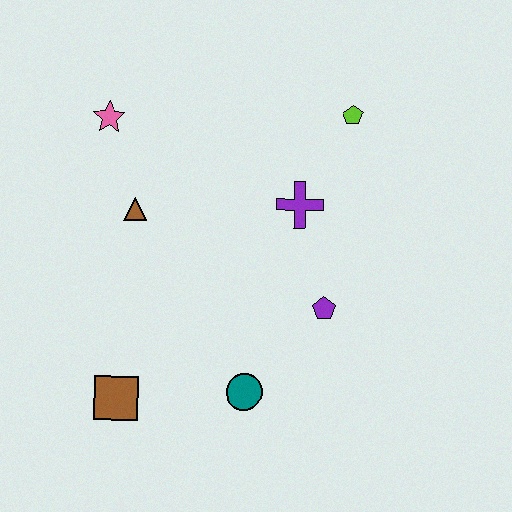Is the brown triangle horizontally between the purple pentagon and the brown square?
Yes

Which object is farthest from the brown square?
The lime pentagon is farthest from the brown square.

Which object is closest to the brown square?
The teal circle is closest to the brown square.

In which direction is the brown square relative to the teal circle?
The brown square is to the left of the teal circle.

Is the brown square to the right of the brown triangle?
No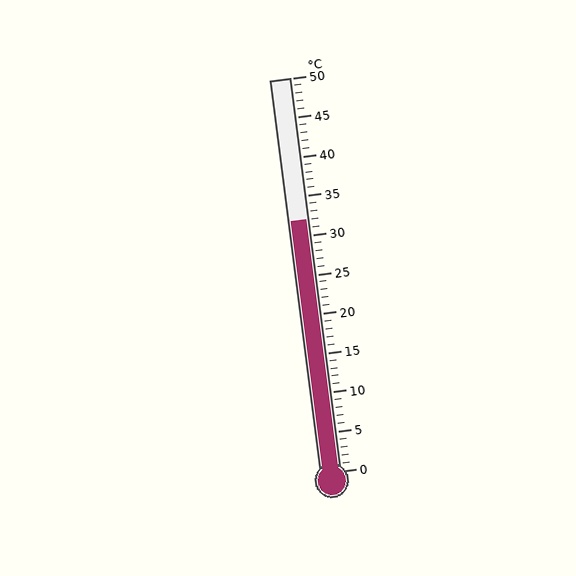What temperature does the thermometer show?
The thermometer shows approximately 32°C.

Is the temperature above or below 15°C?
The temperature is above 15°C.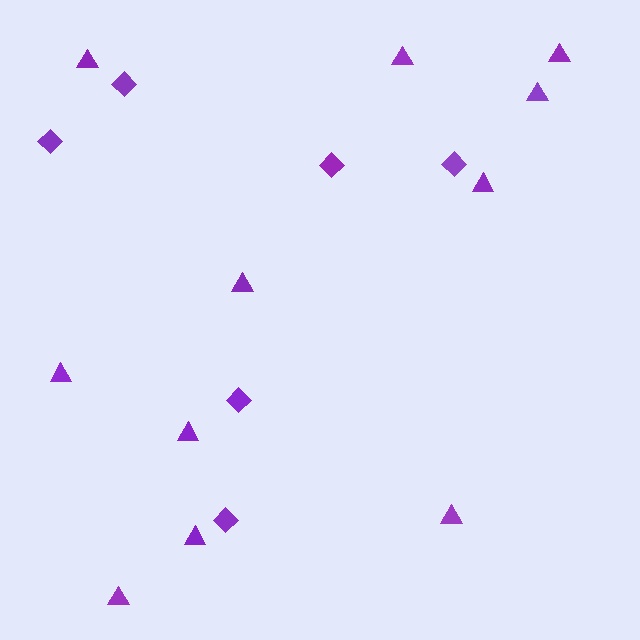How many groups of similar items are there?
There are 2 groups: one group of triangles (11) and one group of diamonds (6).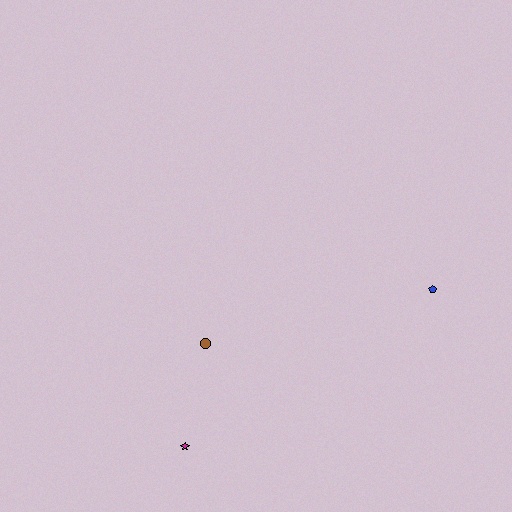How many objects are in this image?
There are 3 objects.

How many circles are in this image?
There is 1 circle.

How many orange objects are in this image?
There are no orange objects.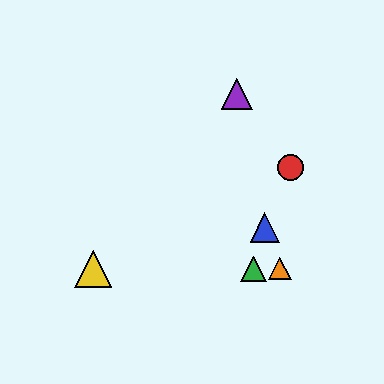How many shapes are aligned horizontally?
3 shapes (the green triangle, the yellow triangle, the orange triangle) are aligned horizontally.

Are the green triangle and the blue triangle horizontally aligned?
No, the green triangle is at y≈269 and the blue triangle is at y≈227.